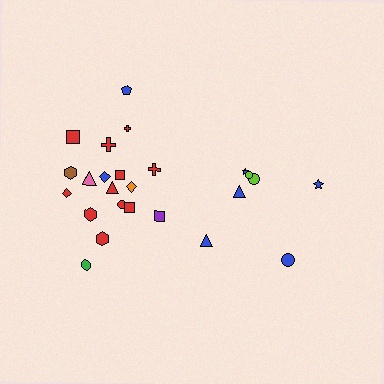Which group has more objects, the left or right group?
The left group.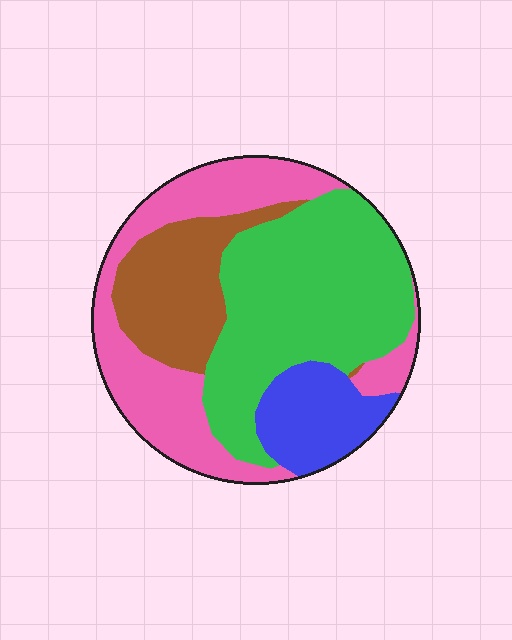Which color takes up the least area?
Blue, at roughly 15%.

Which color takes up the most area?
Green, at roughly 40%.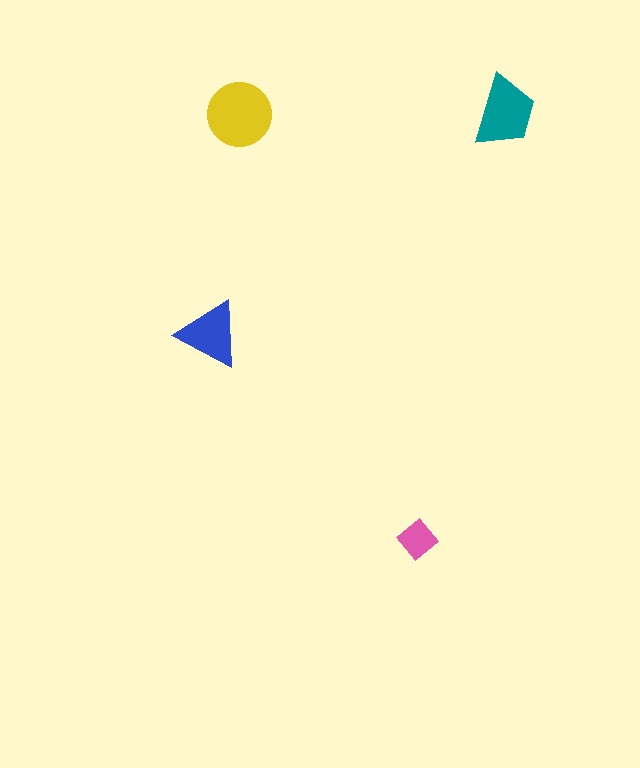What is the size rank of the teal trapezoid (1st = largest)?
2nd.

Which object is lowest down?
The pink diamond is bottommost.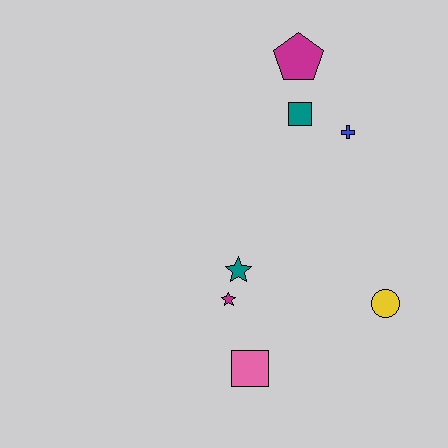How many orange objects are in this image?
There are no orange objects.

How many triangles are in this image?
There are no triangles.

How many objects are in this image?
There are 7 objects.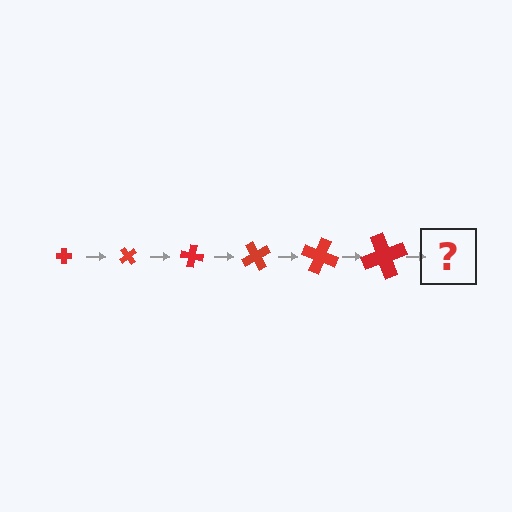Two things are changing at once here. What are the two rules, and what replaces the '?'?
The two rules are that the cross grows larger each step and it rotates 50 degrees each step. The '?' should be a cross, larger than the previous one and rotated 300 degrees from the start.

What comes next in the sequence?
The next element should be a cross, larger than the previous one and rotated 300 degrees from the start.